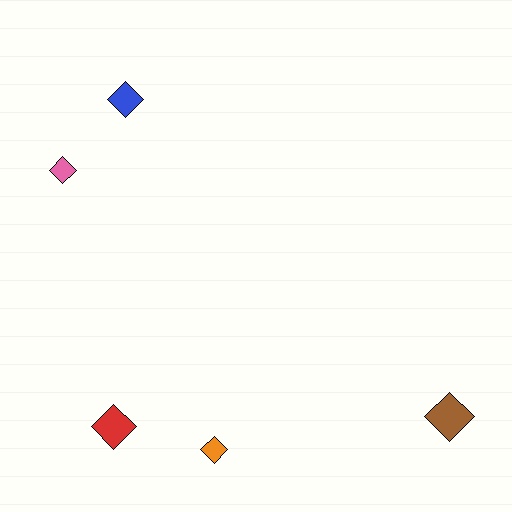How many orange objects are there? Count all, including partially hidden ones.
There is 1 orange object.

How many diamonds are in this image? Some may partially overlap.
There are 5 diamonds.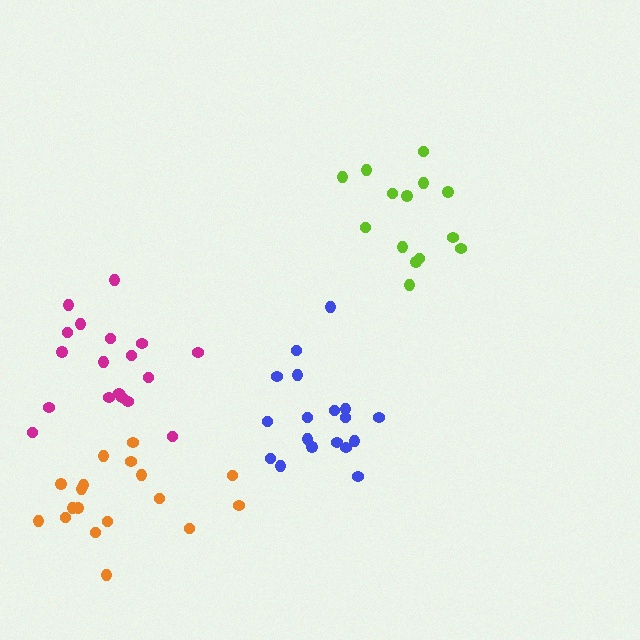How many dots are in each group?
Group 1: 14 dots, Group 2: 18 dots, Group 3: 18 dots, Group 4: 18 dots (68 total).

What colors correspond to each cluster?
The clusters are colored: lime, blue, magenta, orange.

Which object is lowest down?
The orange cluster is bottommost.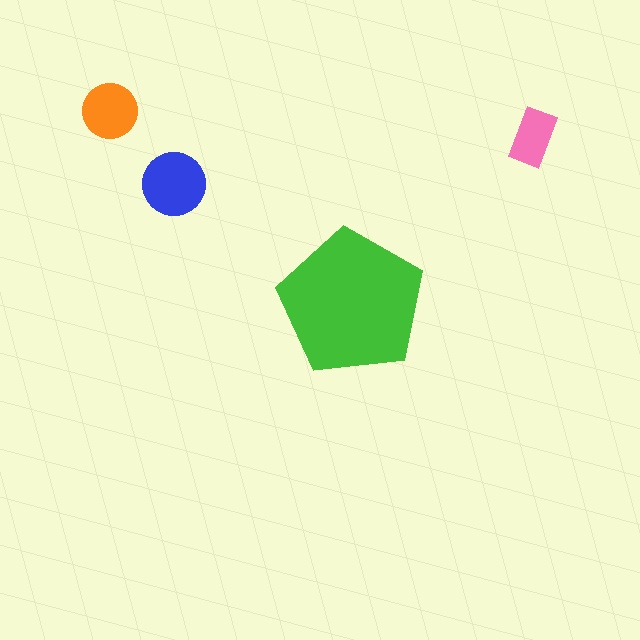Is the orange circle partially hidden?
No, the orange circle is fully visible.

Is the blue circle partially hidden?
No, the blue circle is fully visible.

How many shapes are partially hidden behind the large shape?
0 shapes are partially hidden.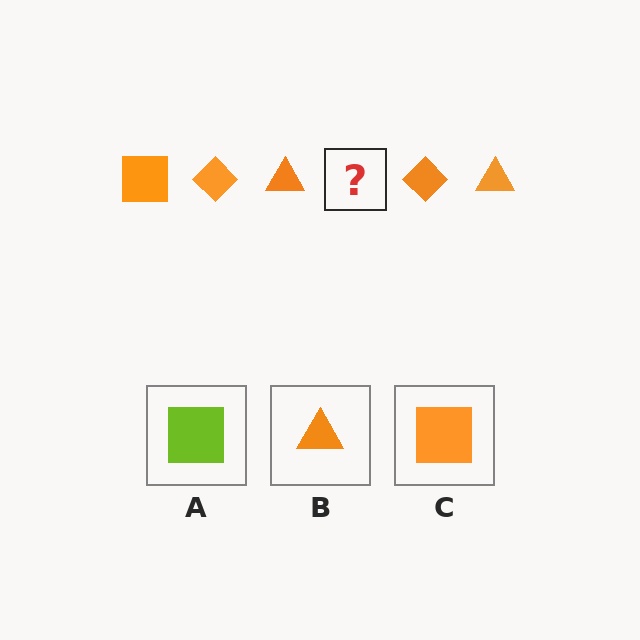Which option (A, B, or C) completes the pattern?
C.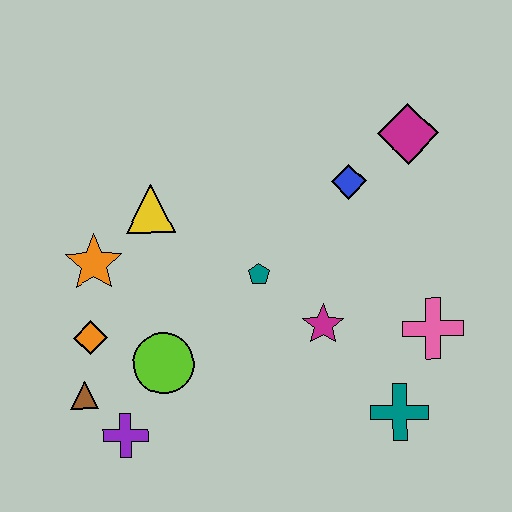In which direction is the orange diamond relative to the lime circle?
The orange diamond is to the left of the lime circle.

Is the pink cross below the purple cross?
No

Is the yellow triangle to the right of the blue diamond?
No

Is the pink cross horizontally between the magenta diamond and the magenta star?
No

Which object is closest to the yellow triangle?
The orange star is closest to the yellow triangle.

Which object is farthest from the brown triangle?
The magenta diamond is farthest from the brown triangle.